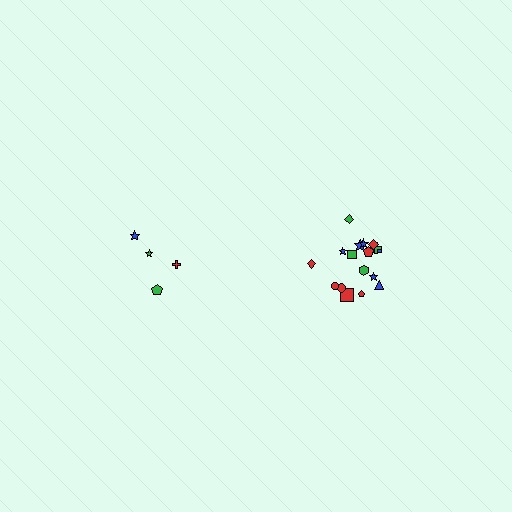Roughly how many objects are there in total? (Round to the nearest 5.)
Roughly 20 objects in total.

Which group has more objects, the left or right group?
The right group.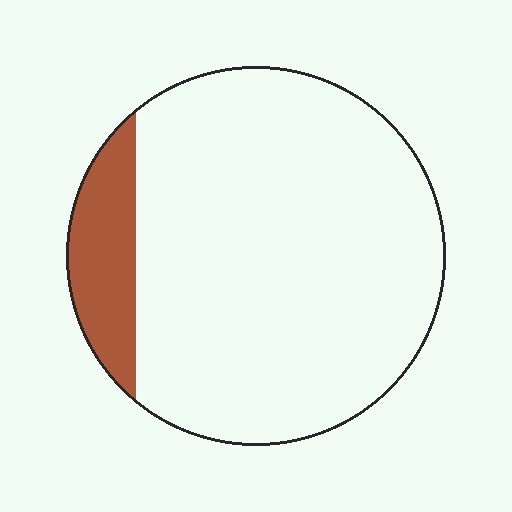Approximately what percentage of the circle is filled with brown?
Approximately 15%.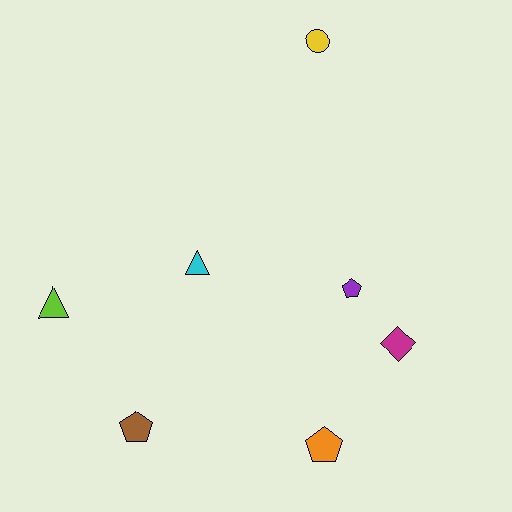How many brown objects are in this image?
There is 1 brown object.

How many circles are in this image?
There is 1 circle.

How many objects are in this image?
There are 7 objects.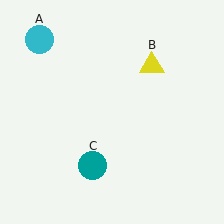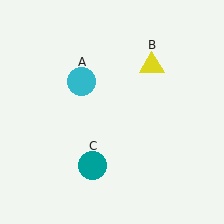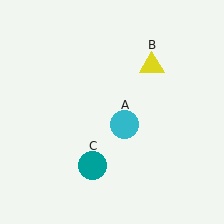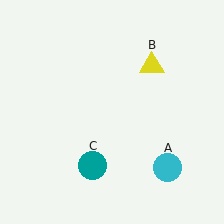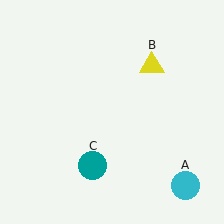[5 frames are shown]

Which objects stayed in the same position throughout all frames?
Yellow triangle (object B) and teal circle (object C) remained stationary.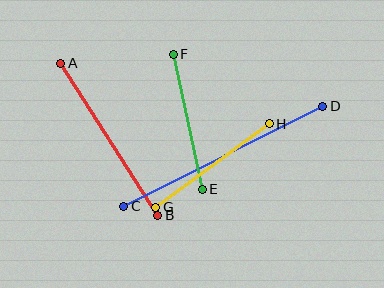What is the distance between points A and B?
The distance is approximately 180 pixels.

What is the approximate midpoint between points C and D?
The midpoint is at approximately (223, 156) pixels.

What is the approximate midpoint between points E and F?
The midpoint is at approximately (188, 122) pixels.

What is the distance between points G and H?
The distance is approximately 141 pixels.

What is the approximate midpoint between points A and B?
The midpoint is at approximately (109, 139) pixels.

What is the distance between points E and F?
The distance is approximately 138 pixels.